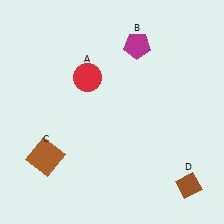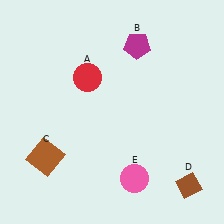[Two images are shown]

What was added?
A pink circle (E) was added in Image 2.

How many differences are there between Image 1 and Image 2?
There is 1 difference between the two images.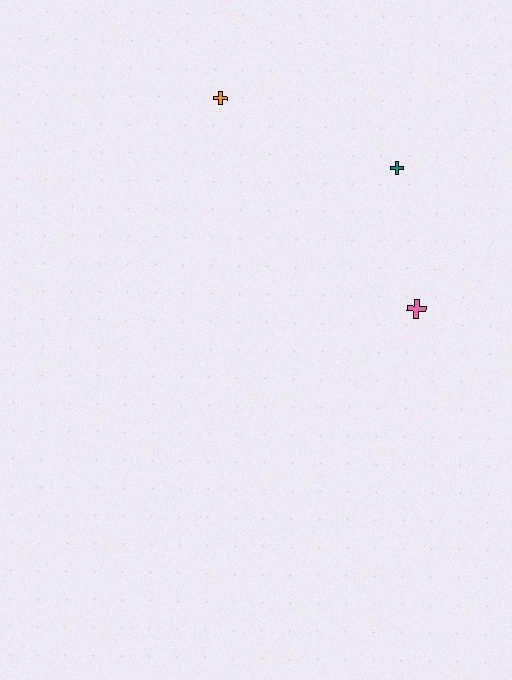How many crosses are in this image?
There are 3 crosses.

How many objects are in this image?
There are 3 objects.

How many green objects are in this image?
There are no green objects.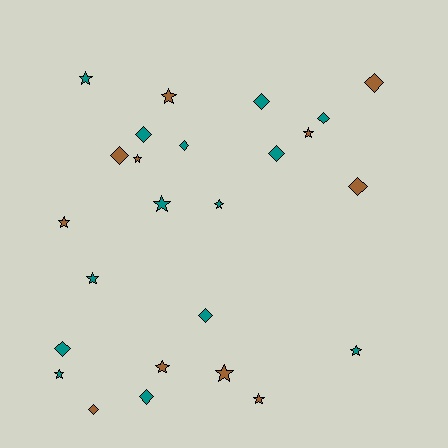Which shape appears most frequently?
Star, with 13 objects.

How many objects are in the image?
There are 25 objects.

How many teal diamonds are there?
There are 8 teal diamonds.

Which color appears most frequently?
Teal, with 14 objects.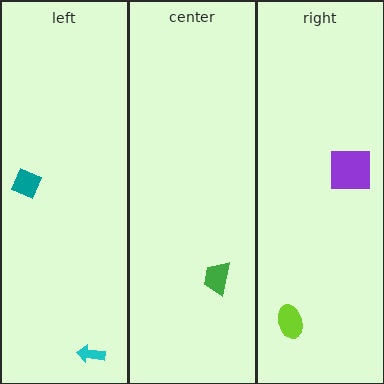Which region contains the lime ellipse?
The right region.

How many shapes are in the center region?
1.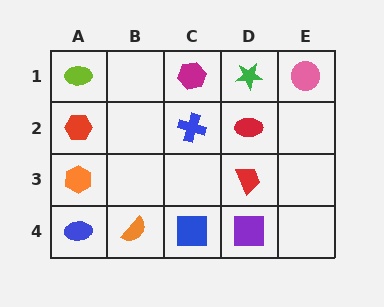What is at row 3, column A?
An orange hexagon.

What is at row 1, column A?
A lime ellipse.